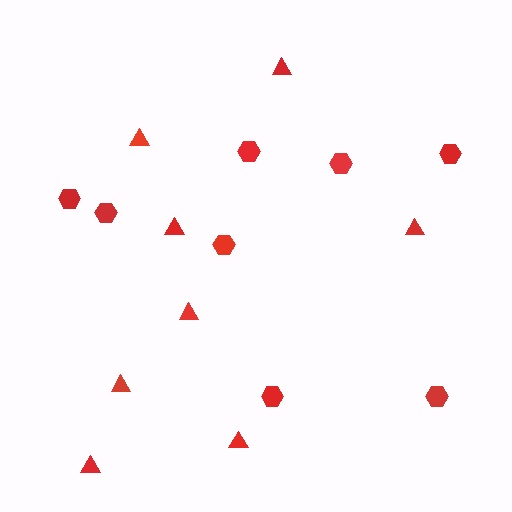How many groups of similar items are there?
There are 2 groups: one group of hexagons (8) and one group of triangles (8).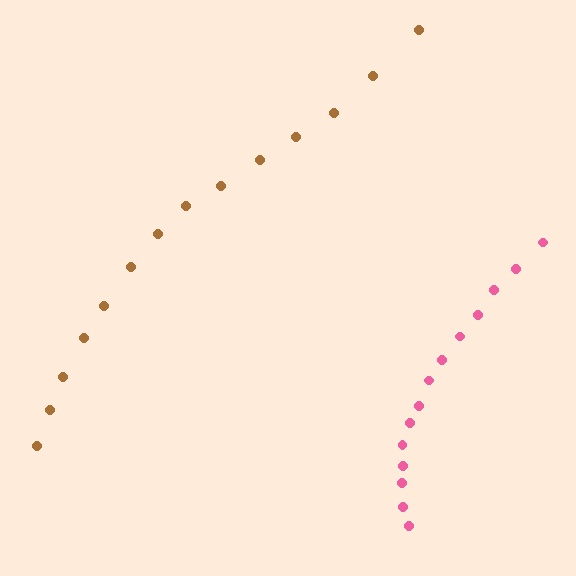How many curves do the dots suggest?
There are 2 distinct paths.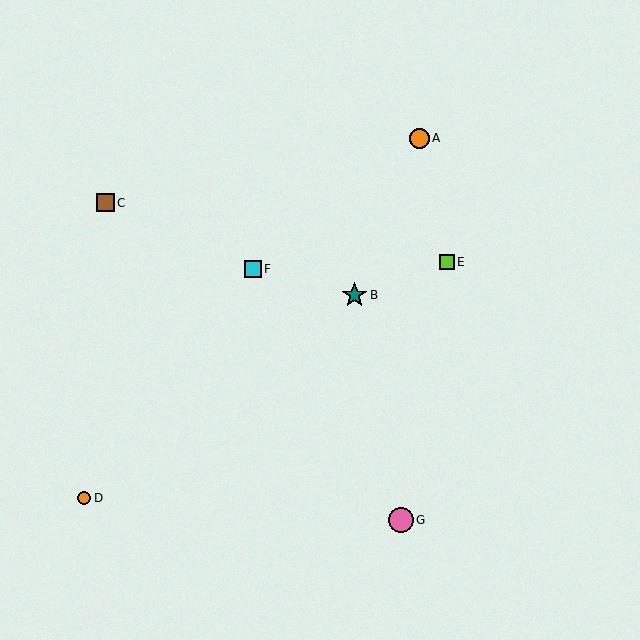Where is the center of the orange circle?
The center of the orange circle is at (84, 498).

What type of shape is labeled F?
Shape F is a cyan square.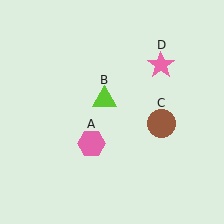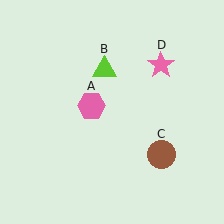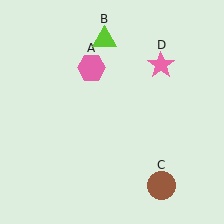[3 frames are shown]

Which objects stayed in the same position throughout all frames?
Pink star (object D) remained stationary.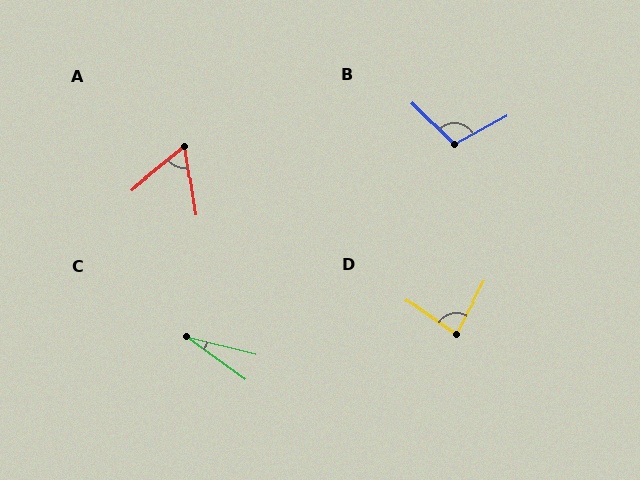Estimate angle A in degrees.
Approximately 60 degrees.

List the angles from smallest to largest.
C (22°), A (60°), D (84°), B (106°).